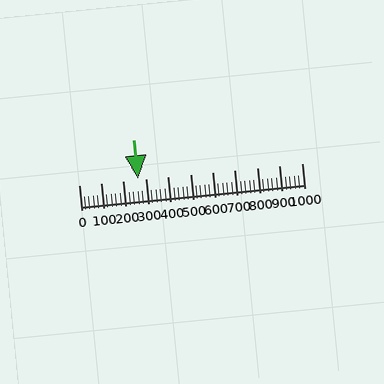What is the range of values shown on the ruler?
The ruler shows values from 0 to 1000.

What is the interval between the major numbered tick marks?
The major tick marks are spaced 100 units apart.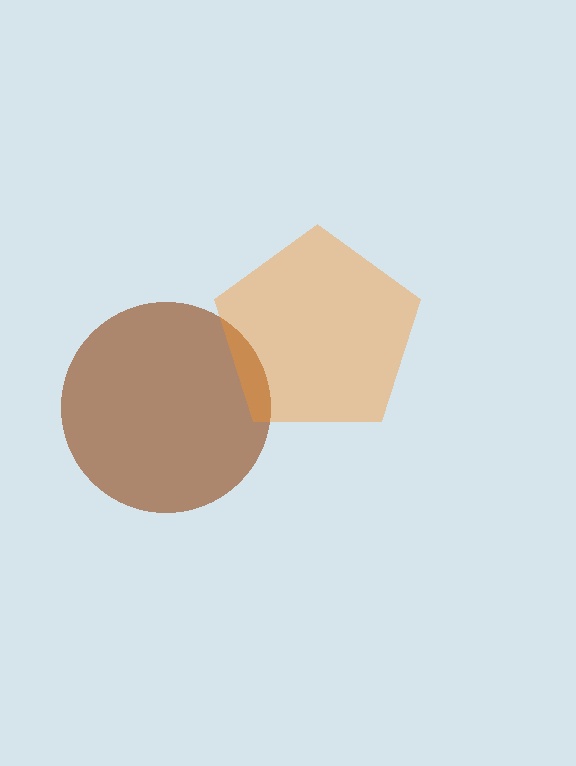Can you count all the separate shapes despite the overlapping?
Yes, there are 2 separate shapes.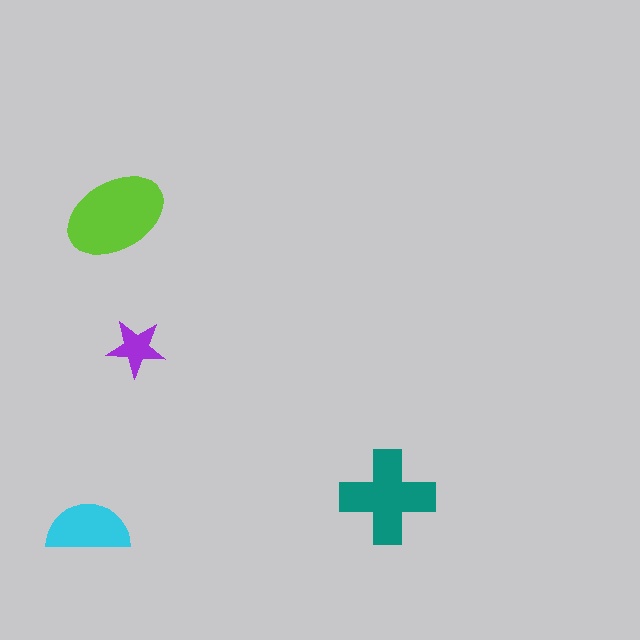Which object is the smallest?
The purple star.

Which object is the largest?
The lime ellipse.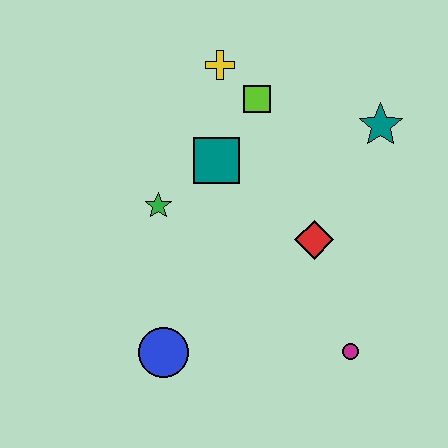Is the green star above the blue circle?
Yes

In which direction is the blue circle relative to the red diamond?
The blue circle is to the left of the red diamond.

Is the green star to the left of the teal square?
Yes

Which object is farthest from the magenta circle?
The yellow cross is farthest from the magenta circle.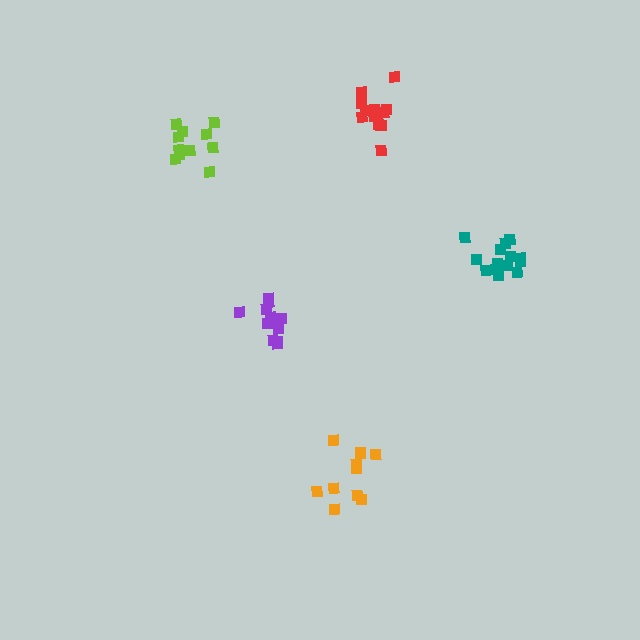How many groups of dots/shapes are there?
There are 5 groups.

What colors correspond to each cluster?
The clusters are colored: purple, teal, lime, red, orange.